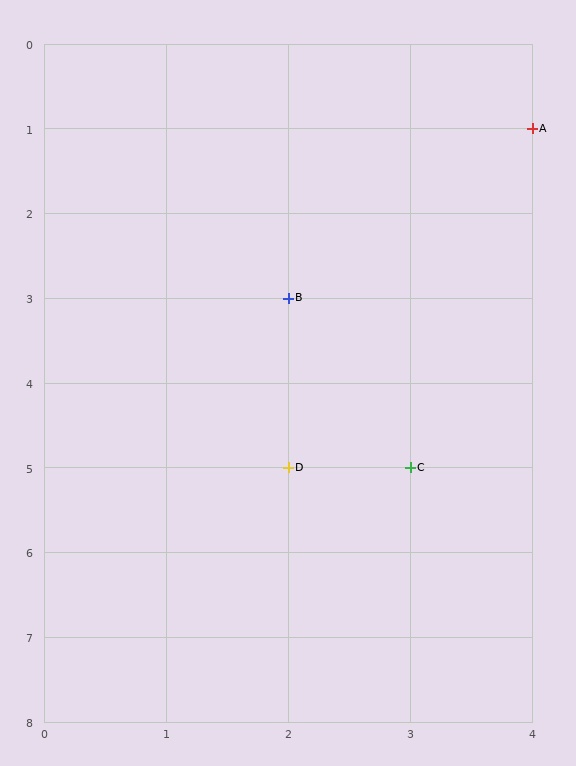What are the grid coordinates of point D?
Point D is at grid coordinates (2, 5).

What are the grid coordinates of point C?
Point C is at grid coordinates (3, 5).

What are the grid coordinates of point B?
Point B is at grid coordinates (2, 3).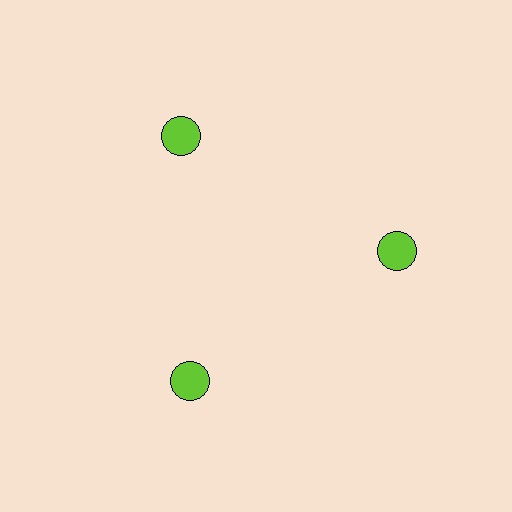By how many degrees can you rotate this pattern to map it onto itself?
The pattern maps onto itself every 120 degrees of rotation.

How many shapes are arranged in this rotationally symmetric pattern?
There are 3 shapes, arranged in 3 groups of 1.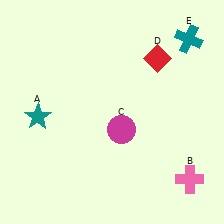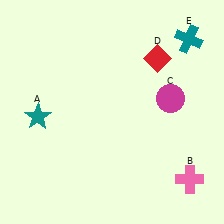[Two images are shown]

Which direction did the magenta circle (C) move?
The magenta circle (C) moved right.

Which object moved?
The magenta circle (C) moved right.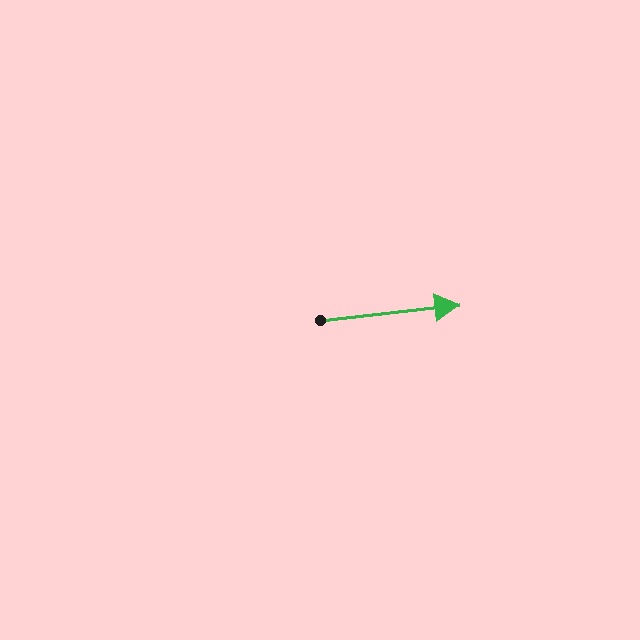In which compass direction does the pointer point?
East.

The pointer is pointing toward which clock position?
Roughly 3 o'clock.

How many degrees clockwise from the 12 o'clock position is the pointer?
Approximately 84 degrees.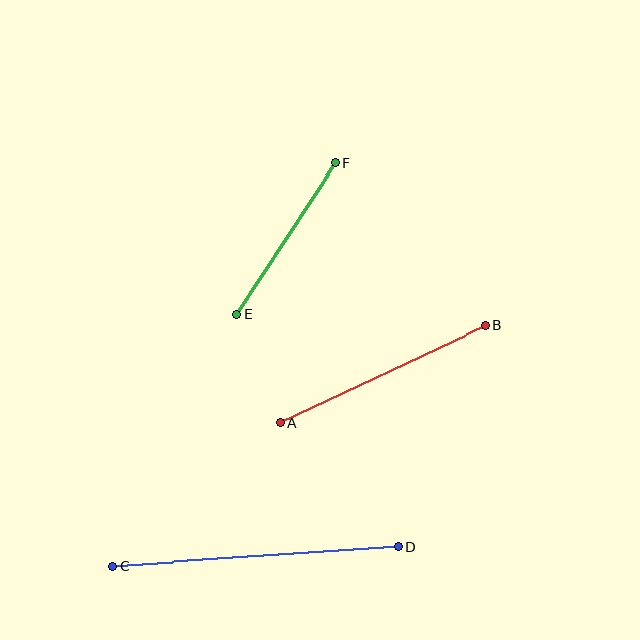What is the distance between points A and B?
The distance is approximately 227 pixels.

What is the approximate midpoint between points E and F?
The midpoint is at approximately (286, 239) pixels.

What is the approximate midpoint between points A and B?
The midpoint is at approximately (383, 374) pixels.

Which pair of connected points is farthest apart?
Points C and D are farthest apart.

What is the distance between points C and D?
The distance is approximately 286 pixels.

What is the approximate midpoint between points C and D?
The midpoint is at approximately (255, 556) pixels.